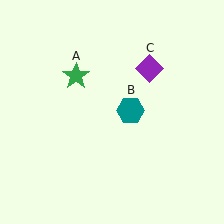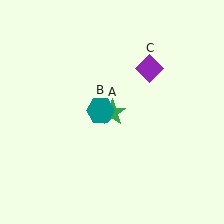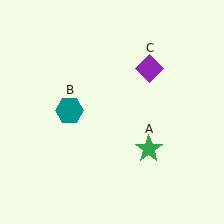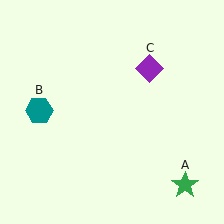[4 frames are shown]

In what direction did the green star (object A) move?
The green star (object A) moved down and to the right.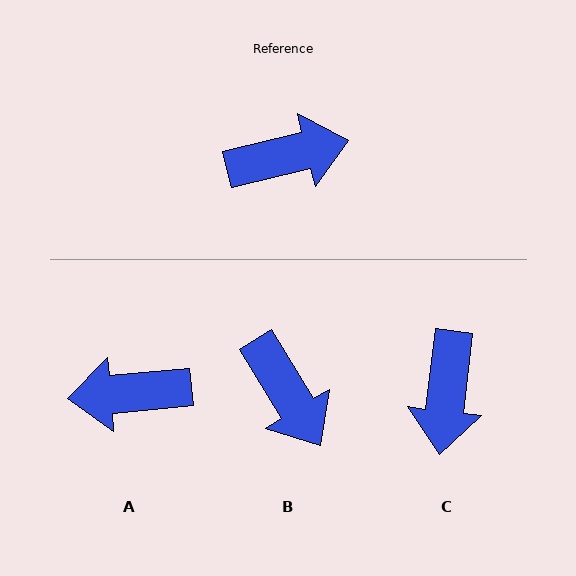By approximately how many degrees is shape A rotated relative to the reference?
Approximately 171 degrees counter-clockwise.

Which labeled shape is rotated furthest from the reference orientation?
A, about 171 degrees away.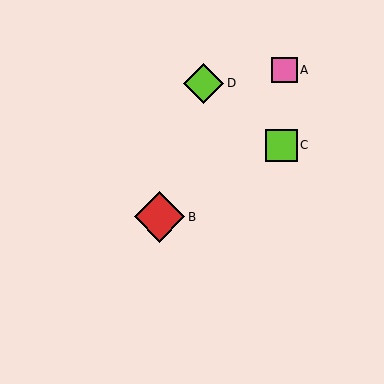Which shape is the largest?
The red diamond (labeled B) is the largest.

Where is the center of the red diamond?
The center of the red diamond is at (159, 217).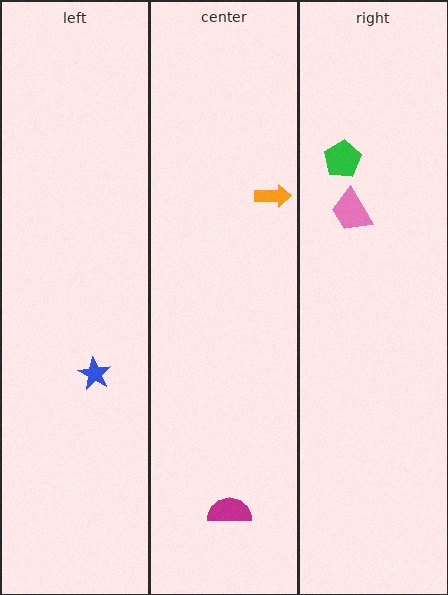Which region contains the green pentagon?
The right region.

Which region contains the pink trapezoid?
The right region.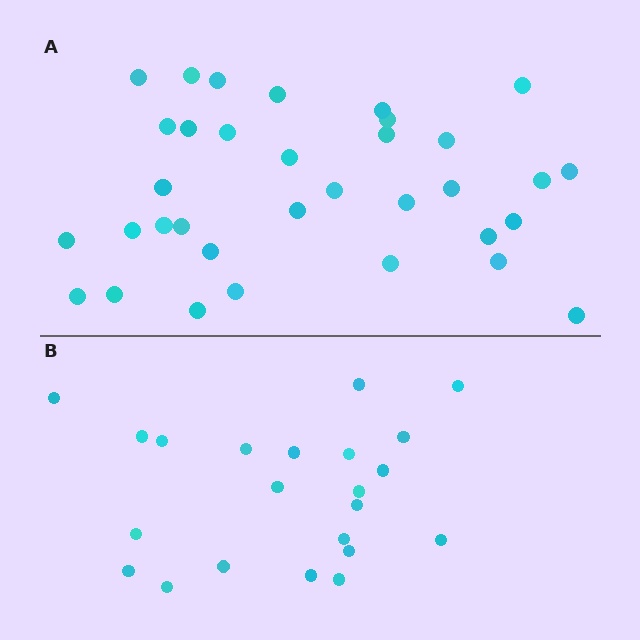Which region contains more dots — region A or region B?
Region A (the top region) has more dots.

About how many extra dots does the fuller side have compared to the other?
Region A has roughly 12 or so more dots than region B.